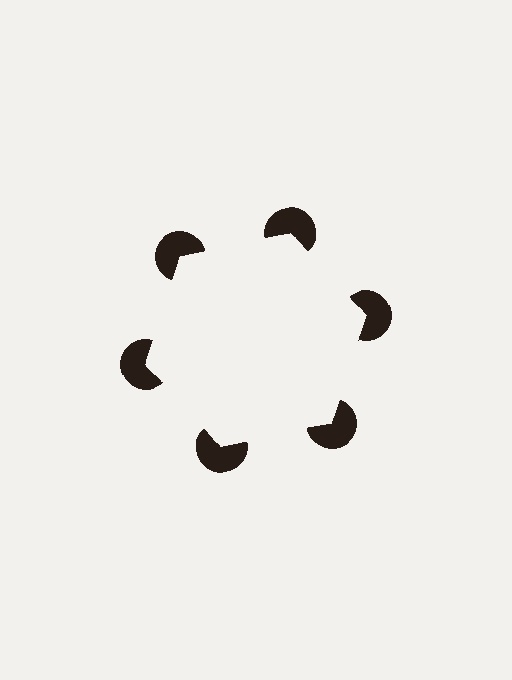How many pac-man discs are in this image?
There are 6 — one at each vertex of the illusory hexagon.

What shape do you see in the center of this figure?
An illusory hexagon — its edges are inferred from the aligned wedge cuts in the pac-man discs, not physically drawn.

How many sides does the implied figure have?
6 sides.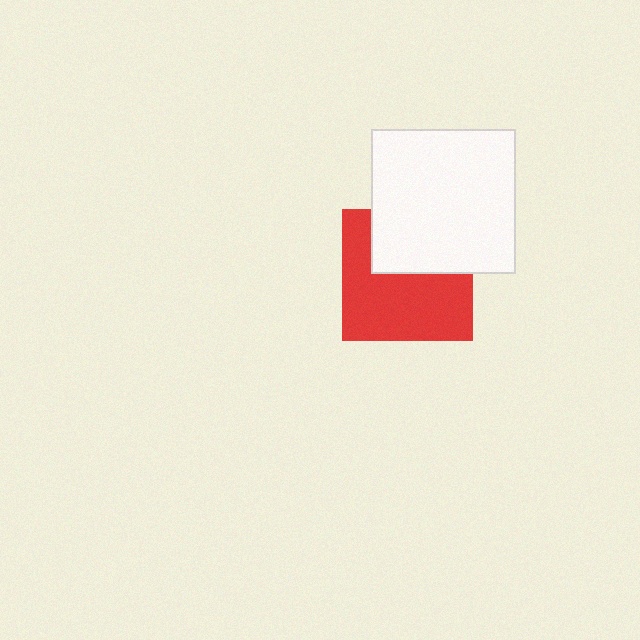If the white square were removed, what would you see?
You would see the complete red square.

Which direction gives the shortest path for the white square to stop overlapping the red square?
Moving up gives the shortest separation.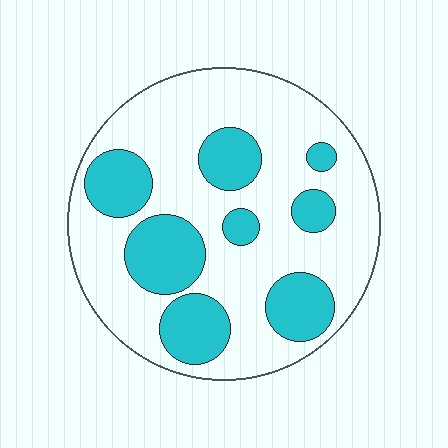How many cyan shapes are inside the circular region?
8.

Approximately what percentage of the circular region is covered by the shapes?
Approximately 30%.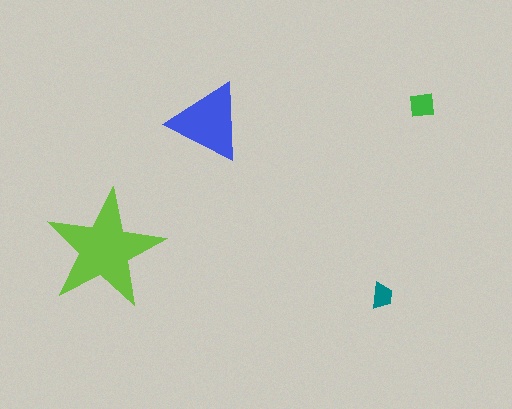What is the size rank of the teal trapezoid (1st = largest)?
4th.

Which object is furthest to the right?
The green square is rightmost.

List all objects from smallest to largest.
The teal trapezoid, the green square, the blue triangle, the lime star.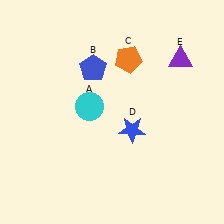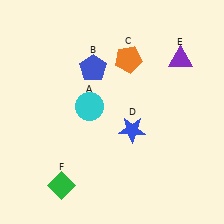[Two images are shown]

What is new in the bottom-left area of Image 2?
A green diamond (F) was added in the bottom-left area of Image 2.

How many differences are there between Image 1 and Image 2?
There is 1 difference between the two images.